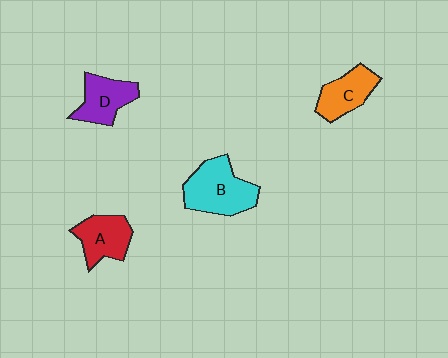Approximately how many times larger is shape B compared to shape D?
Approximately 1.5 times.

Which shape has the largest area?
Shape B (cyan).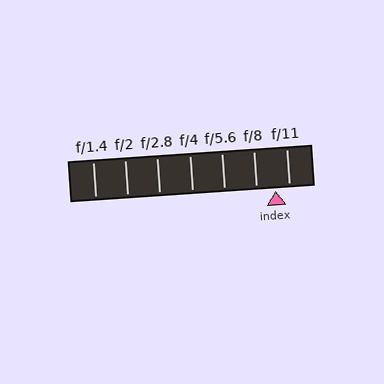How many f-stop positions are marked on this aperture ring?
There are 7 f-stop positions marked.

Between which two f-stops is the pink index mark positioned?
The index mark is between f/8 and f/11.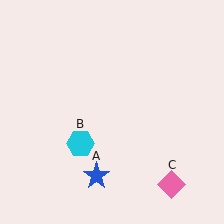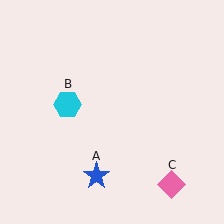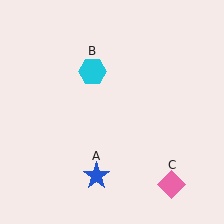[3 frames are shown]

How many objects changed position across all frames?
1 object changed position: cyan hexagon (object B).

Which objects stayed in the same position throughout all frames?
Blue star (object A) and pink diamond (object C) remained stationary.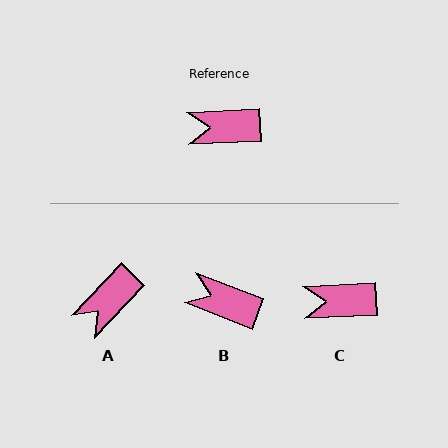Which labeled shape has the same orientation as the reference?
C.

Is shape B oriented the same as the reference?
No, it is off by about 24 degrees.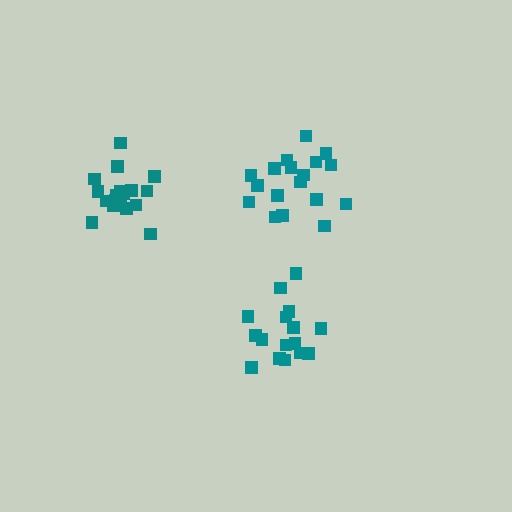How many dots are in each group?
Group 1: 19 dots, Group 2: 19 dots, Group 3: 16 dots (54 total).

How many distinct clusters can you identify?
There are 3 distinct clusters.